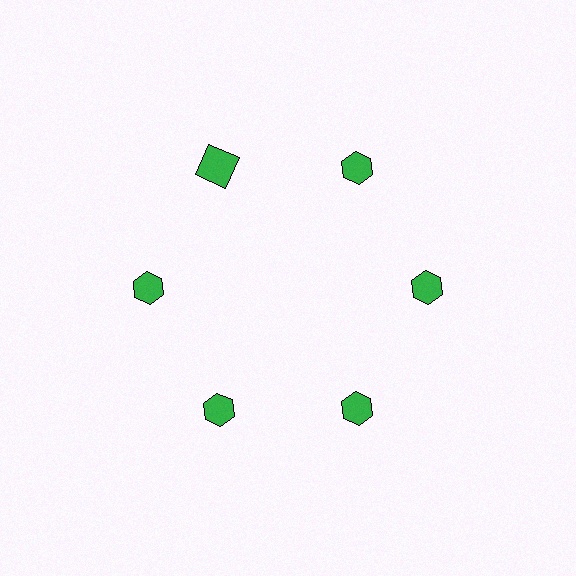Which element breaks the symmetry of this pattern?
The green square at roughly the 11 o'clock position breaks the symmetry. All other shapes are green hexagons.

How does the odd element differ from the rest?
It has a different shape: square instead of hexagon.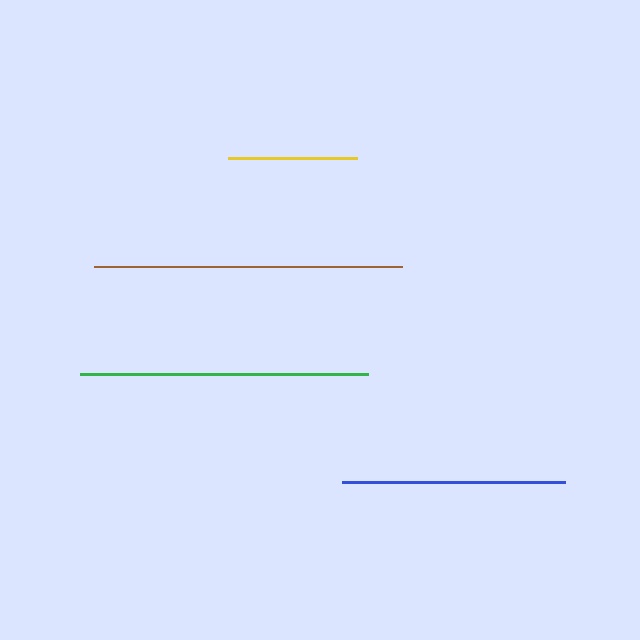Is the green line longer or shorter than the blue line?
The green line is longer than the blue line.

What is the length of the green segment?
The green segment is approximately 288 pixels long.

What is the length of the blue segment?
The blue segment is approximately 223 pixels long.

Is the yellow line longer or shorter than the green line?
The green line is longer than the yellow line.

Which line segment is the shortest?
The yellow line is the shortest at approximately 130 pixels.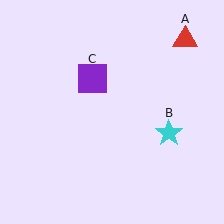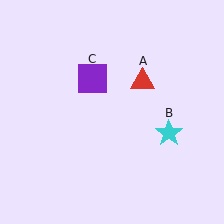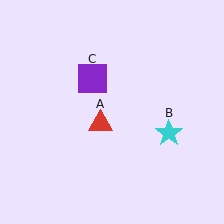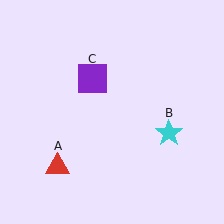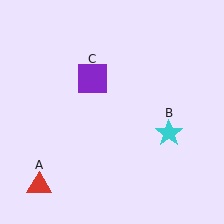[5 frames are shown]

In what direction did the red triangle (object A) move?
The red triangle (object A) moved down and to the left.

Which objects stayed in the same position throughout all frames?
Cyan star (object B) and purple square (object C) remained stationary.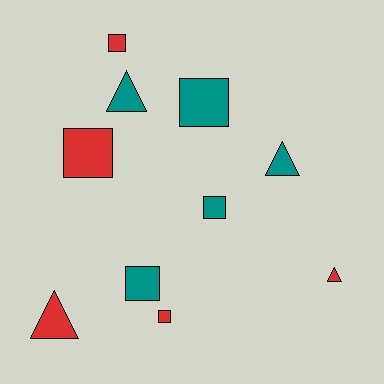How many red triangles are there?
There are 2 red triangles.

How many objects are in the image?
There are 10 objects.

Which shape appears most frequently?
Square, with 6 objects.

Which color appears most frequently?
Red, with 5 objects.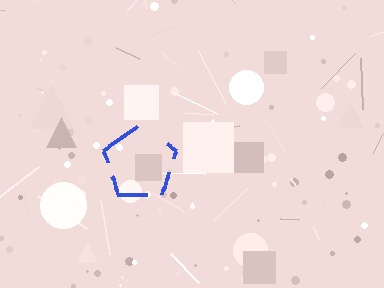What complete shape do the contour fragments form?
The contour fragments form a pentagon.